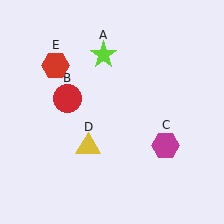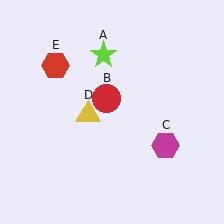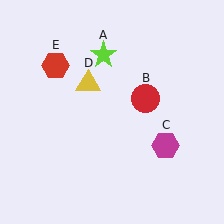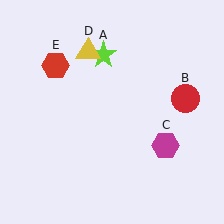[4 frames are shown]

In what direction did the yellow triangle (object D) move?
The yellow triangle (object D) moved up.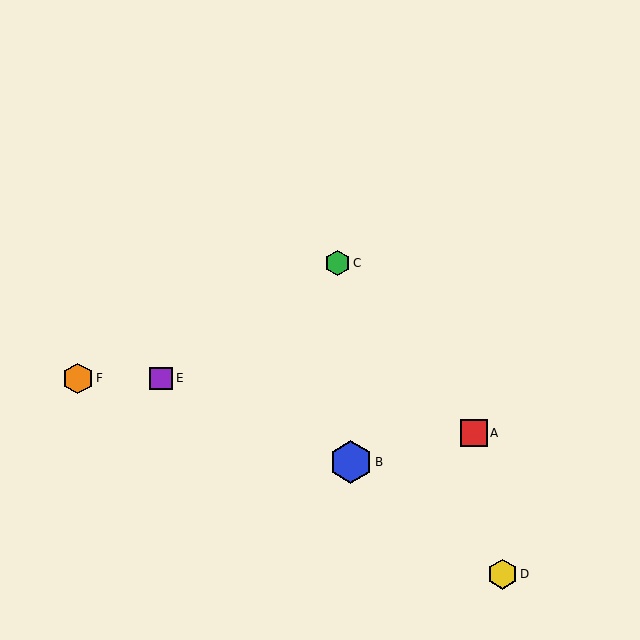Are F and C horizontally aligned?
No, F is at y≈378 and C is at y≈263.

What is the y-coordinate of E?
Object E is at y≈378.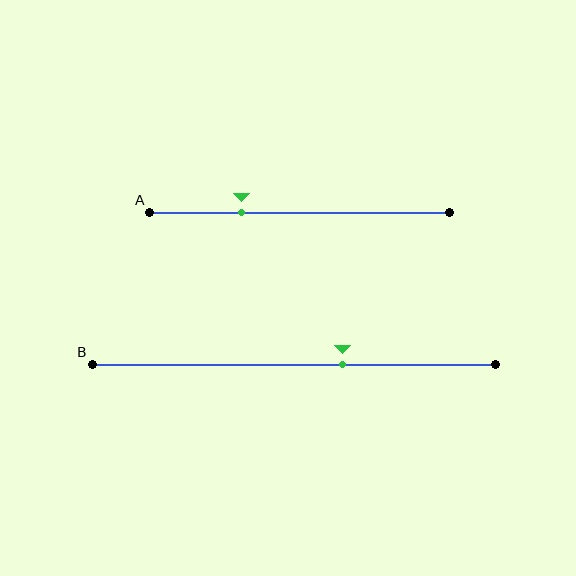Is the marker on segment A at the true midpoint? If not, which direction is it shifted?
No, the marker on segment A is shifted to the left by about 19% of the segment length.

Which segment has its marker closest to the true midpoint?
Segment B has its marker closest to the true midpoint.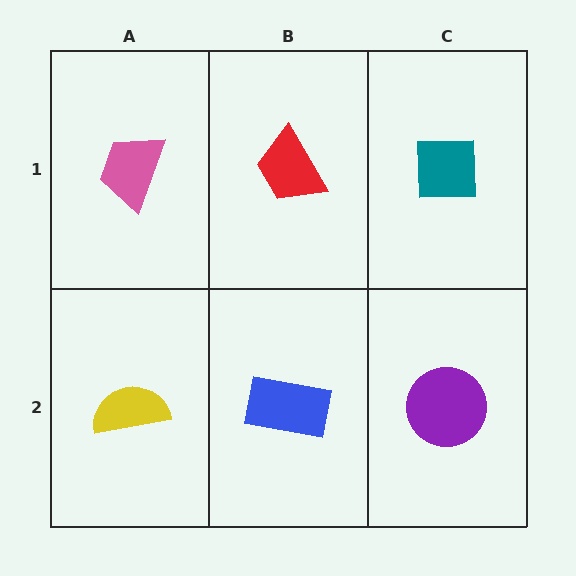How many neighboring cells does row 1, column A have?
2.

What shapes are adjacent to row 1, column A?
A yellow semicircle (row 2, column A), a red trapezoid (row 1, column B).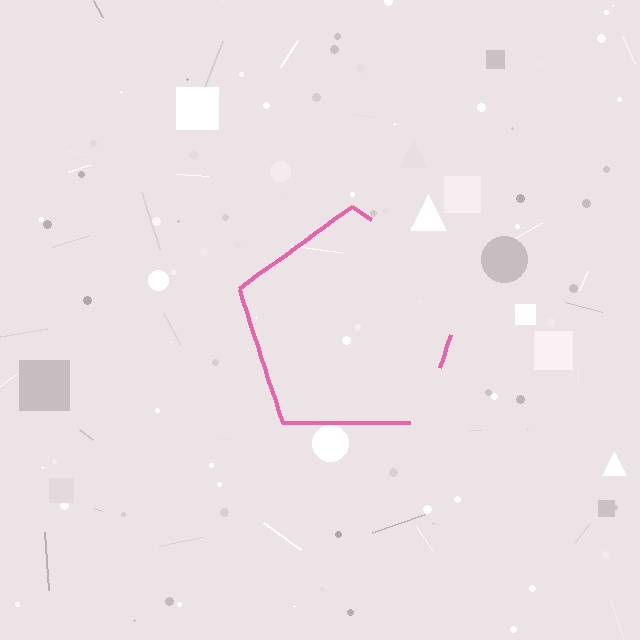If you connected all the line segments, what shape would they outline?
They would outline a pentagon.